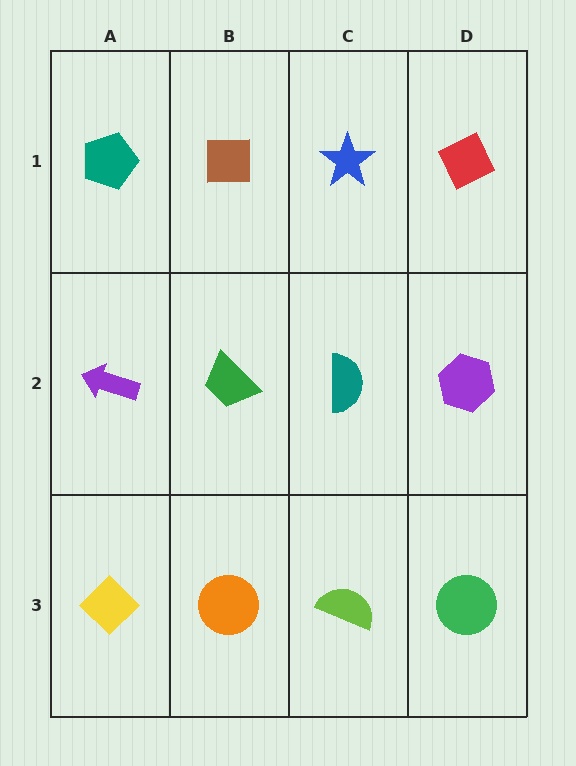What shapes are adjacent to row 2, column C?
A blue star (row 1, column C), a lime semicircle (row 3, column C), a green trapezoid (row 2, column B), a purple hexagon (row 2, column D).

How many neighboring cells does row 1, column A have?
2.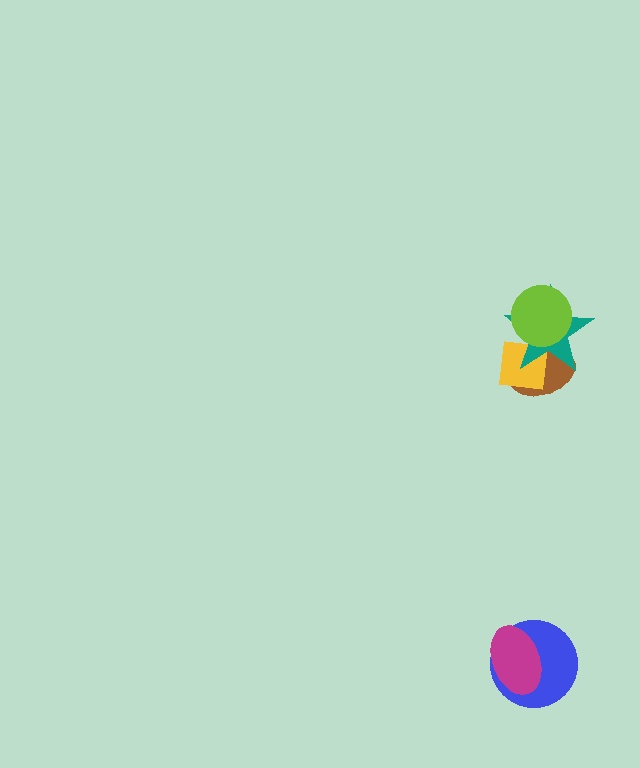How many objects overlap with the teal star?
3 objects overlap with the teal star.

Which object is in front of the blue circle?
The magenta ellipse is in front of the blue circle.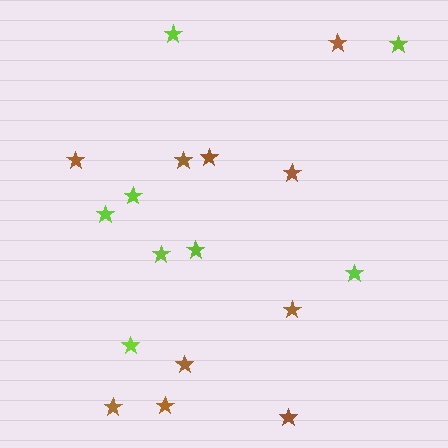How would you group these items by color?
There are 2 groups: one group of brown stars (10) and one group of lime stars (8).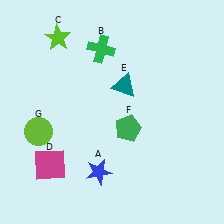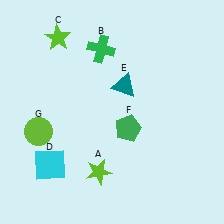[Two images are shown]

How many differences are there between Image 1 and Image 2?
There are 2 differences between the two images.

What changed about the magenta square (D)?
In Image 1, D is magenta. In Image 2, it changed to cyan.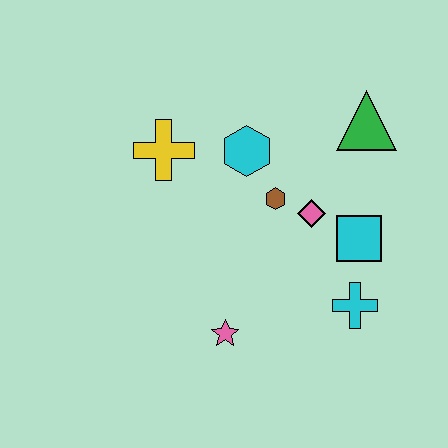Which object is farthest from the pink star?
The green triangle is farthest from the pink star.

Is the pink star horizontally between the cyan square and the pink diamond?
No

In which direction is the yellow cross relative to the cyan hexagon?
The yellow cross is to the left of the cyan hexagon.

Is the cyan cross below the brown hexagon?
Yes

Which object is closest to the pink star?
The cyan cross is closest to the pink star.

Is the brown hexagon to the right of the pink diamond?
No